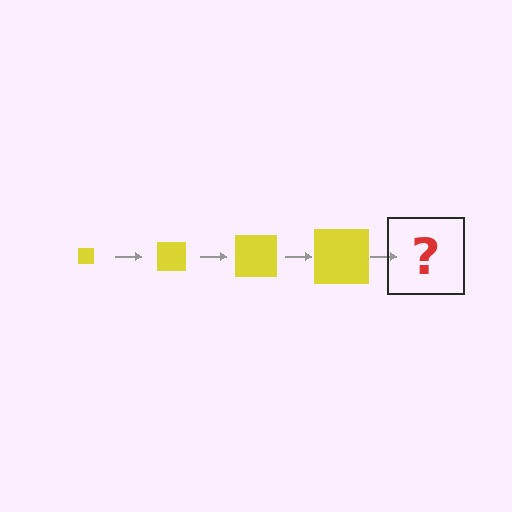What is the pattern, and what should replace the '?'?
The pattern is that the square gets progressively larger each step. The '?' should be a yellow square, larger than the previous one.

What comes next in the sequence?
The next element should be a yellow square, larger than the previous one.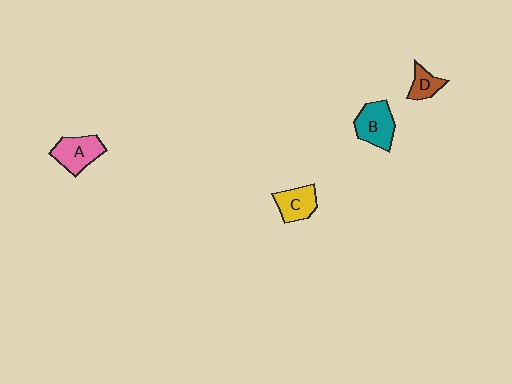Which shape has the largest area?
Shape B (teal).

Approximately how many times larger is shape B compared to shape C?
Approximately 1.2 times.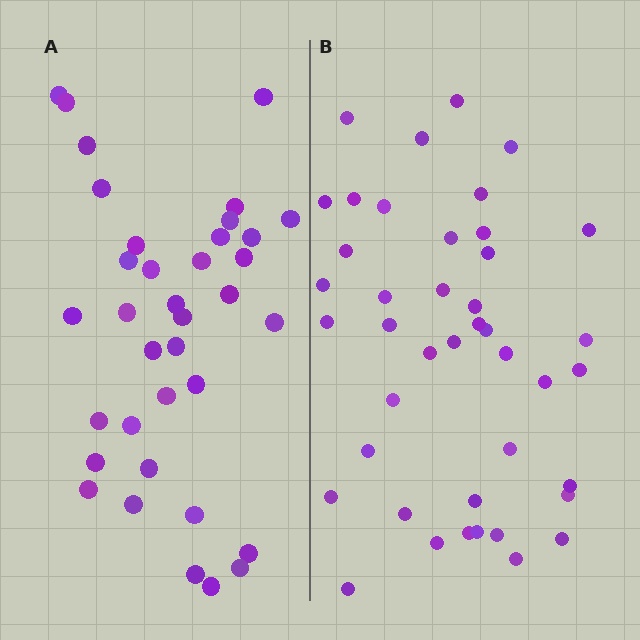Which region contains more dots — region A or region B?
Region B (the right region) has more dots.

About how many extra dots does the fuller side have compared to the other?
Region B has about 6 more dots than region A.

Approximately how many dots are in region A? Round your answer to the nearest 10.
About 40 dots. (The exact count is 36, which rounds to 40.)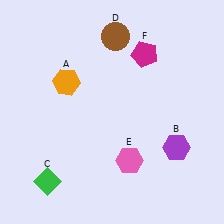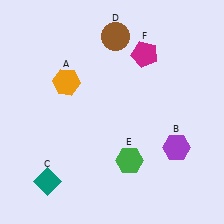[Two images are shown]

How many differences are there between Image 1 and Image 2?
There are 2 differences between the two images.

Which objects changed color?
C changed from green to teal. E changed from pink to green.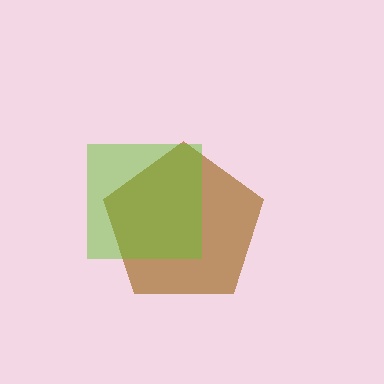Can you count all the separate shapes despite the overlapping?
Yes, there are 2 separate shapes.